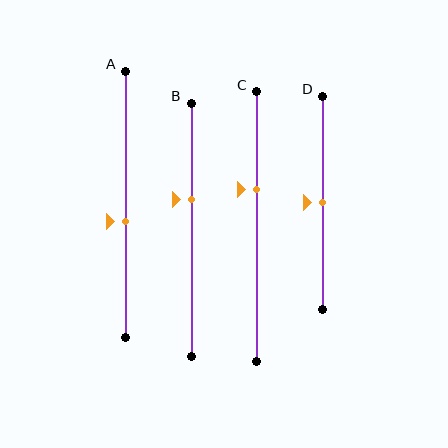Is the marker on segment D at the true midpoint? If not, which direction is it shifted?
Yes, the marker on segment D is at the true midpoint.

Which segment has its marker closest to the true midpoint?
Segment D has its marker closest to the true midpoint.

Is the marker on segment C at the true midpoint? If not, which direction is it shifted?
No, the marker on segment C is shifted upward by about 14% of the segment length.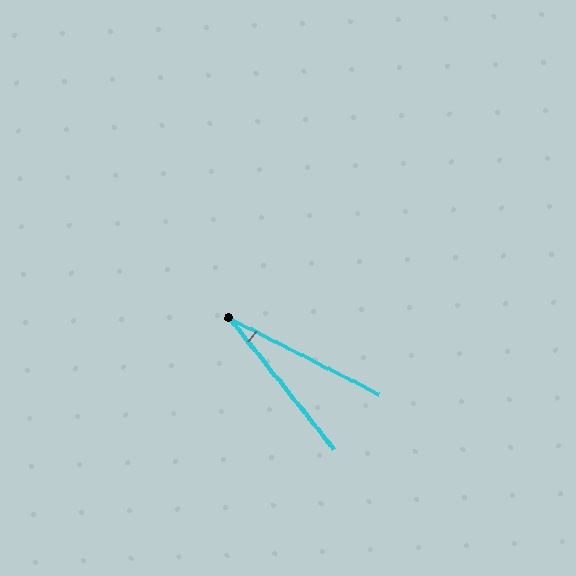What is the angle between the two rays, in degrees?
Approximately 25 degrees.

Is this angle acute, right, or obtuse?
It is acute.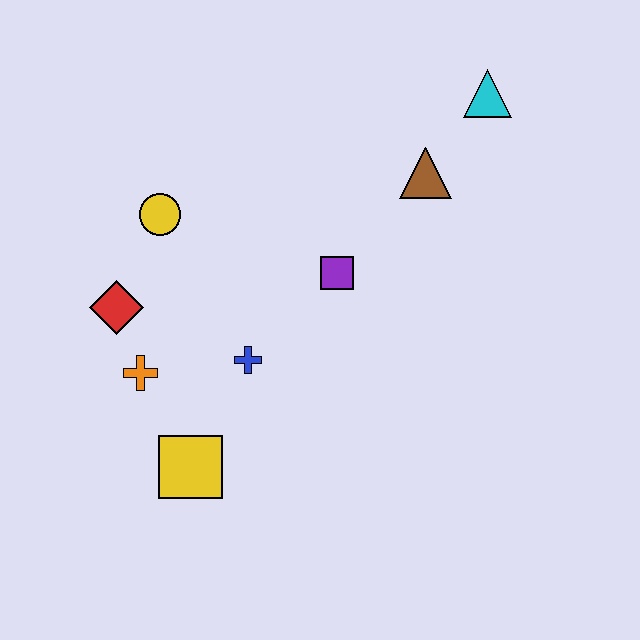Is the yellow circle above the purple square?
Yes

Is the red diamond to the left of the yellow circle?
Yes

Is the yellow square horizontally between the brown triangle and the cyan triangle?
No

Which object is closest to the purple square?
The blue cross is closest to the purple square.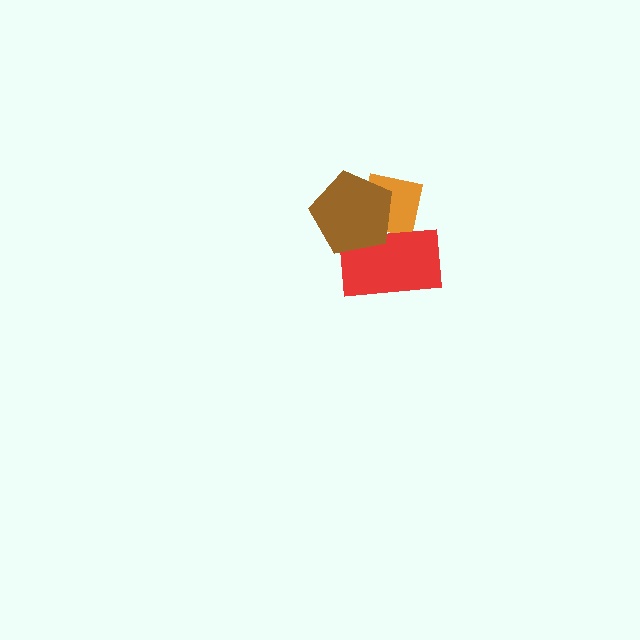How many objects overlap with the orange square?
2 objects overlap with the orange square.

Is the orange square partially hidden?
Yes, it is partially covered by another shape.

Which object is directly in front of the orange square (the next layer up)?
The red rectangle is directly in front of the orange square.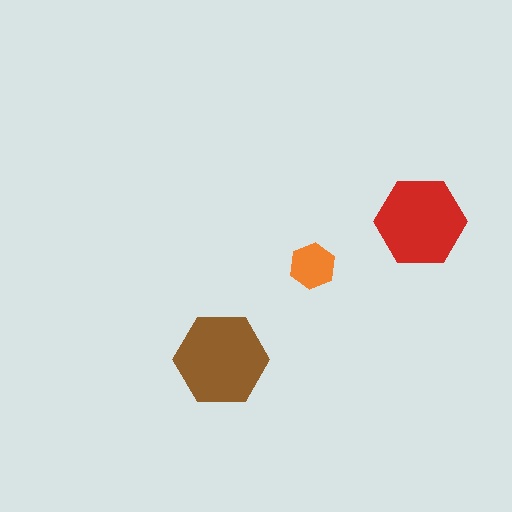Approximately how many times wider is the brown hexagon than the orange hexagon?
About 2 times wider.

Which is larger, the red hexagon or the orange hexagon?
The red one.